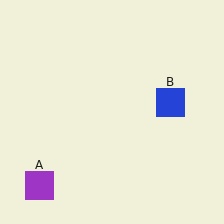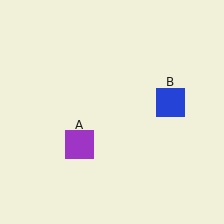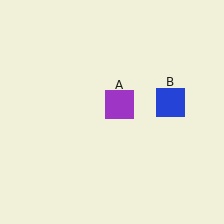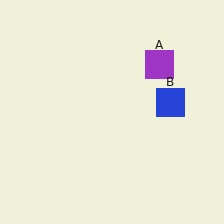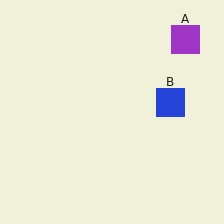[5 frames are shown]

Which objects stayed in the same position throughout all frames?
Blue square (object B) remained stationary.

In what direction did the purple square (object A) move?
The purple square (object A) moved up and to the right.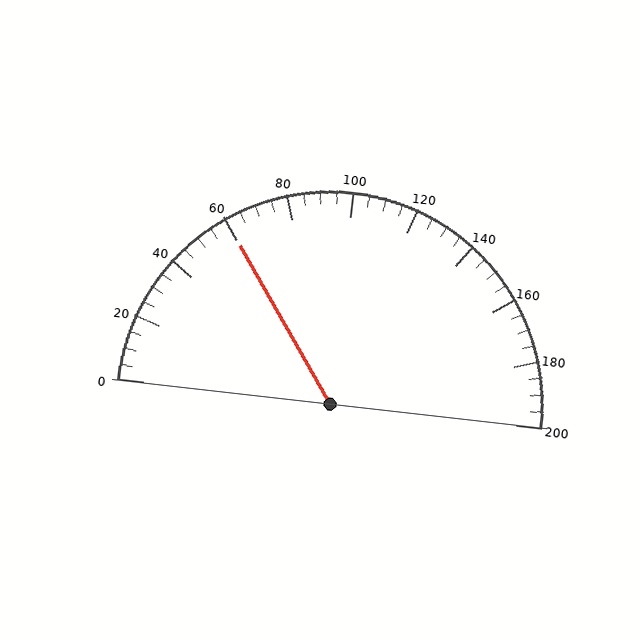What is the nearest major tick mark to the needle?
The nearest major tick mark is 60.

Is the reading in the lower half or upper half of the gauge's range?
The reading is in the lower half of the range (0 to 200).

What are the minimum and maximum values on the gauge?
The gauge ranges from 0 to 200.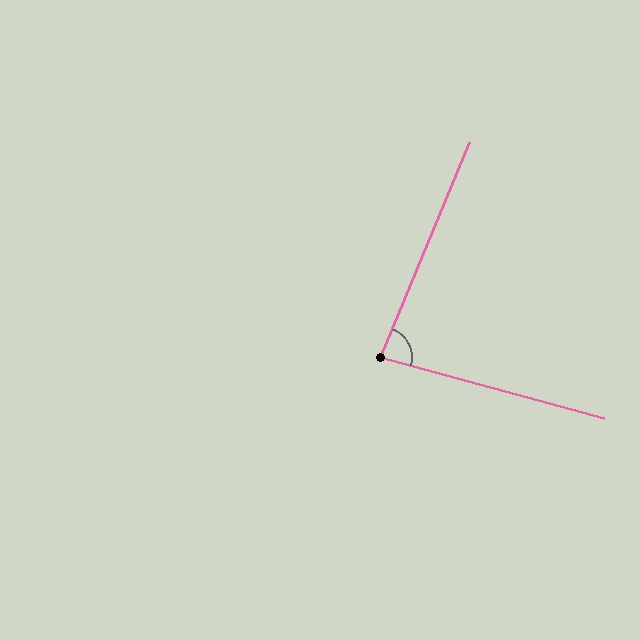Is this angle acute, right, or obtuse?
It is acute.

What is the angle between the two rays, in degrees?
Approximately 83 degrees.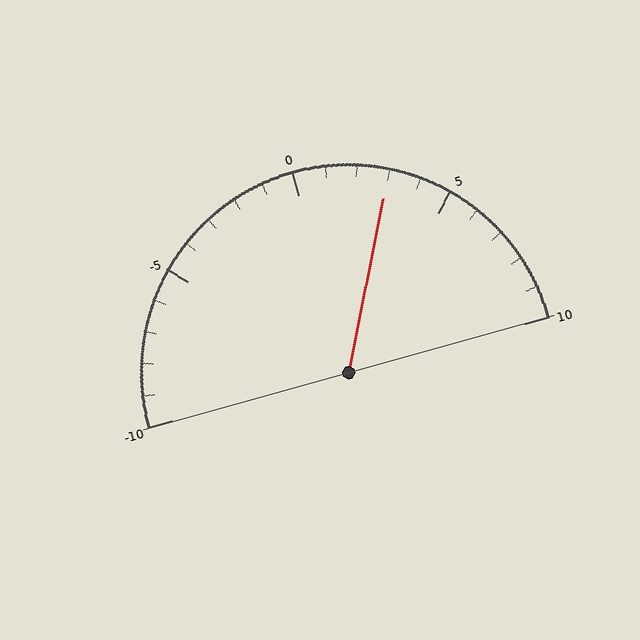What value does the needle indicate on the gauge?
The needle indicates approximately 3.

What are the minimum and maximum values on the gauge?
The gauge ranges from -10 to 10.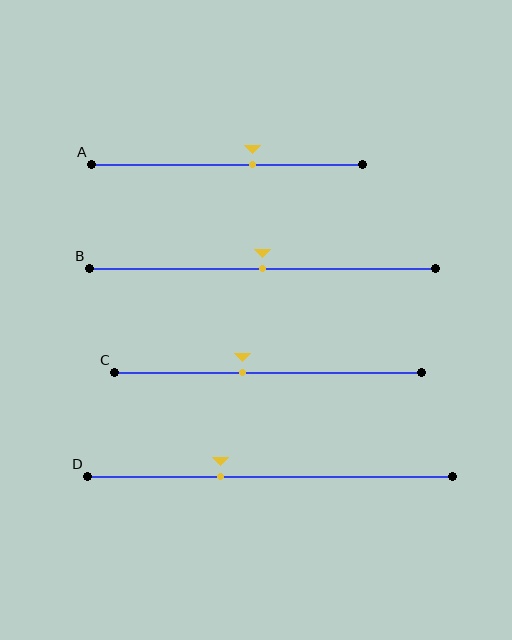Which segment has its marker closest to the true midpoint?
Segment B has its marker closest to the true midpoint.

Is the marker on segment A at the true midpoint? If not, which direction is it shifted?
No, the marker on segment A is shifted to the right by about 9% of the segment length.